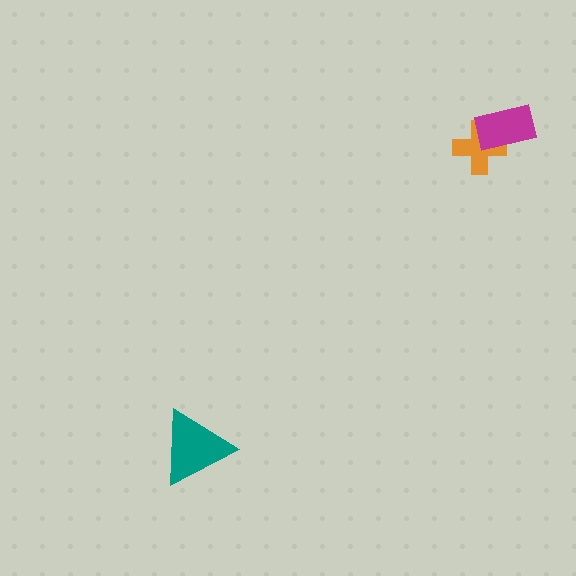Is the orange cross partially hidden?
Yes, it is partially covered by another shape.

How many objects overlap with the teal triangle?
0 objects overlap with the teal triangle.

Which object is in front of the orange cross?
The magenta rectangle is in front of the orange cross.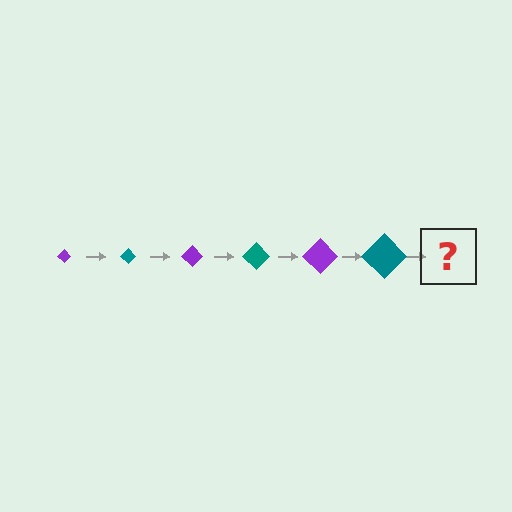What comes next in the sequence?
The next element should be a purple diamond, larger than the previous one.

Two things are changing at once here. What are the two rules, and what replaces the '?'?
The two rules are that the diamond grows larger each step and the color cycles through purple and teal. The '?' should be a purple diamond, larger than the previous one.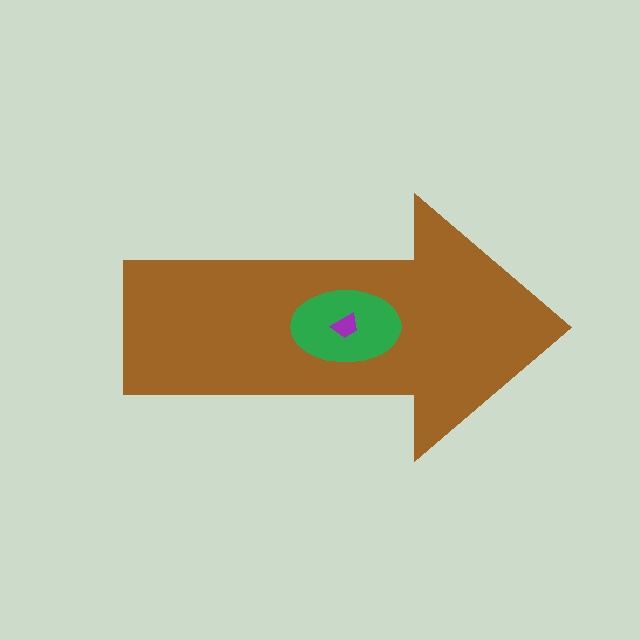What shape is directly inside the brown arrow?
The green ellipse.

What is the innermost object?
The purple trapezoid.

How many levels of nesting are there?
3.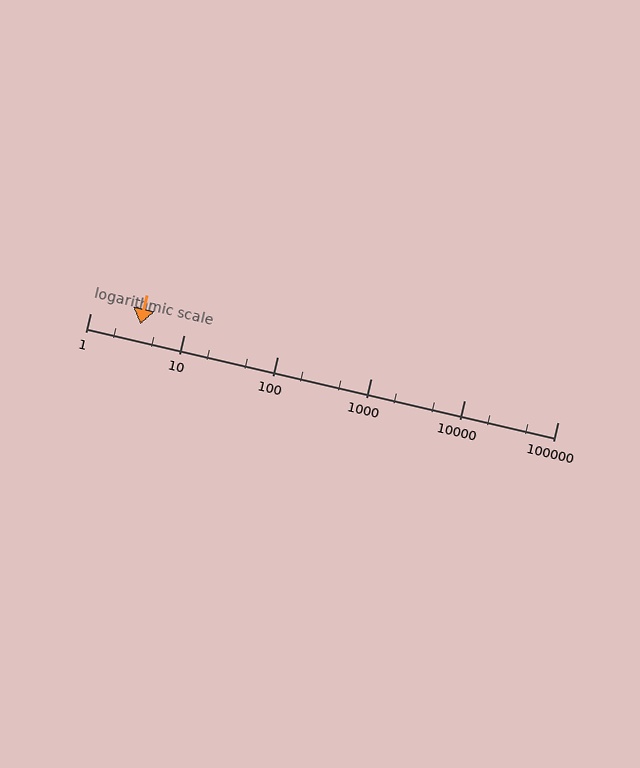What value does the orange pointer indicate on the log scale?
The pointer indicates approximately 3.4.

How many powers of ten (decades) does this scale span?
The scale spans 5 decades, from 1 to 100000.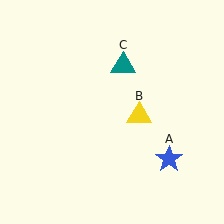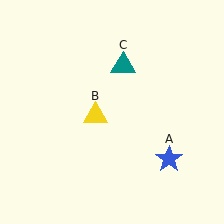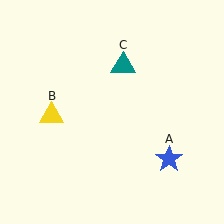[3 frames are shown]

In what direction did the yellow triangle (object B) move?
The yellow triangle (object B) moved left.